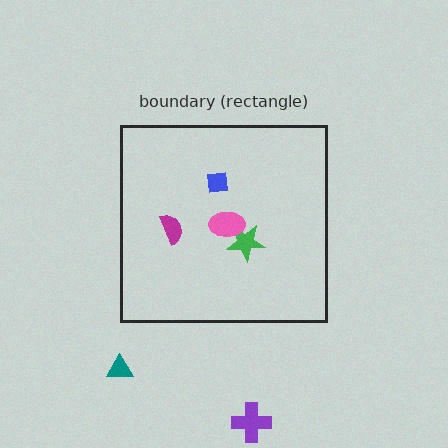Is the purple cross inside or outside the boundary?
Outside.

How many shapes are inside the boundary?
4 inside, 2 outside.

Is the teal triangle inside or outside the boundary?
Outside.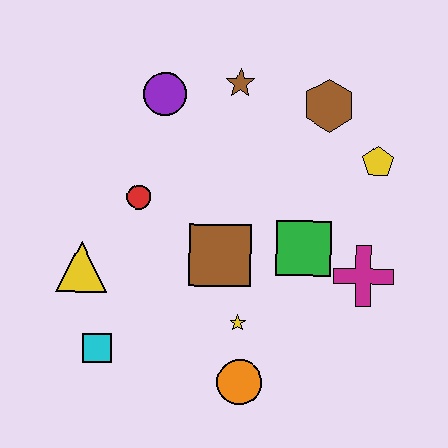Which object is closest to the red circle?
The yellow triangle is closest to the red circle.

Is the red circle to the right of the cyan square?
Yes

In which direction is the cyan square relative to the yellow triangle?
The cyan square is below the yellow triangle.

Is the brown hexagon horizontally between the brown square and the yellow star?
No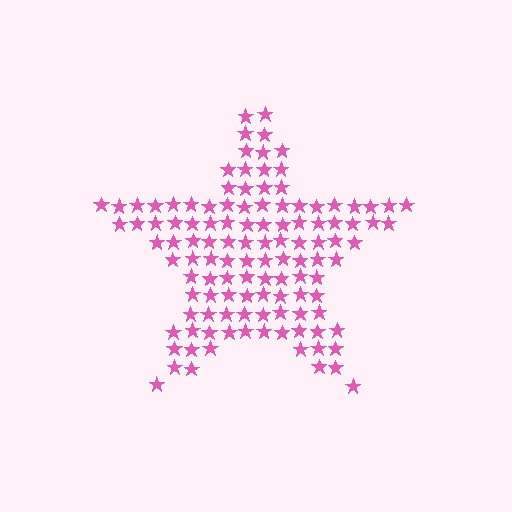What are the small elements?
The small elements are stars.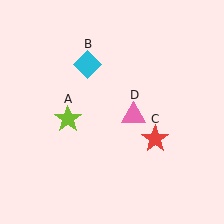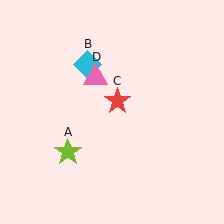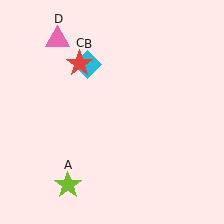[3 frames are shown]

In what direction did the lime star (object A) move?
The lime star (object A) moved down.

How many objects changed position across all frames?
3 objects changed position: lime star (object A), red star (object C), pink triangle (object D).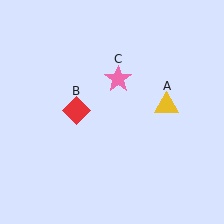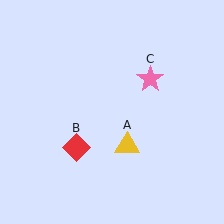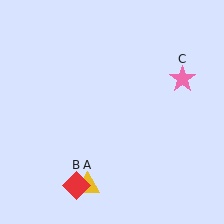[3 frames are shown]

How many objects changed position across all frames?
3 objects changed position: yellow triangle (object A), red diamond (object B), pink star (object C).